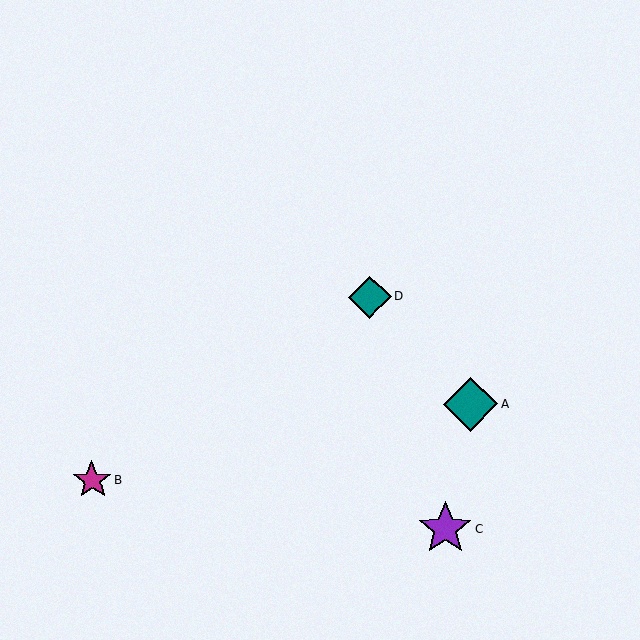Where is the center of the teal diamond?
The center of the teal diamond is at (471, 404).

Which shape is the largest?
The teal diamond (labeled A) is the largest.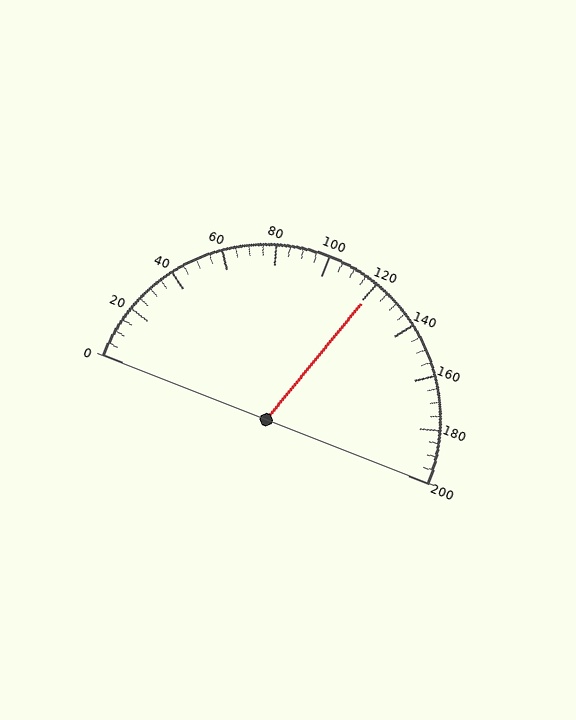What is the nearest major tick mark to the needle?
The nearest major tick mark is 120.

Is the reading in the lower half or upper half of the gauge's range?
The reading is in the upper half of the range (0 to 200).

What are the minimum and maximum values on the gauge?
The gauge ranges from 0 to 200.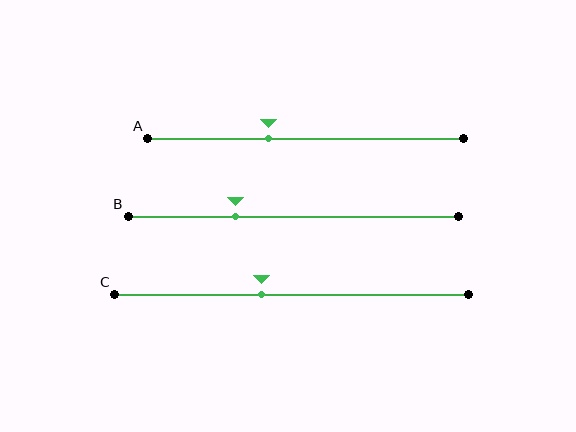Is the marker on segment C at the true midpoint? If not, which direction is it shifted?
No, the marker on segment C is shifted to the left by about 9% of the segment length.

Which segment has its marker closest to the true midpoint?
Segment C has its marker closest to the true midpoint.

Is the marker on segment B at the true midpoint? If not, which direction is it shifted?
No, the marker on segment B is shifted to the left by about 17% of the segment length.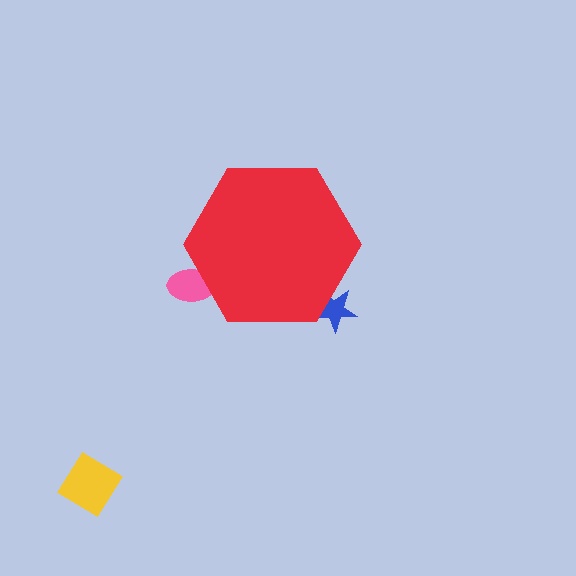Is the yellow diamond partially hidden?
No, the yellow diamond is fully visible.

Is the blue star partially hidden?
Yes, the blue star is partially hidden behind the red hexagon.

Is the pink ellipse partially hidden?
Yes, the pink ellipse is partially hidden behind the red hexagon.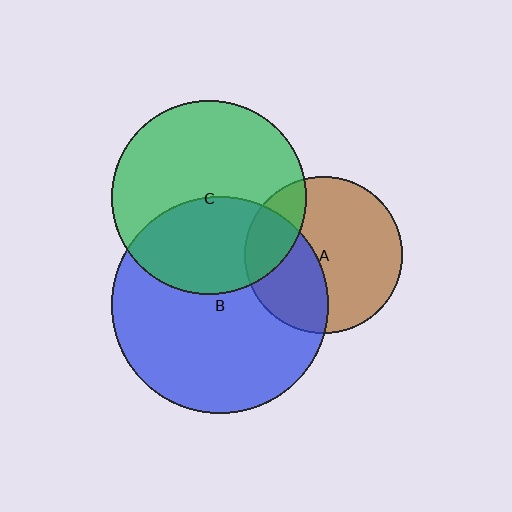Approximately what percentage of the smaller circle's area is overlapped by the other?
Approximately 35%.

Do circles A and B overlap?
Yes.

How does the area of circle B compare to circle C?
Approximately 1.3 times.